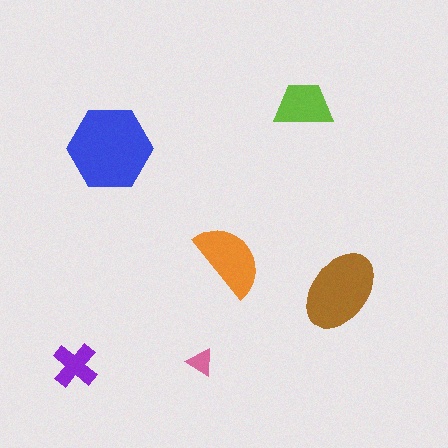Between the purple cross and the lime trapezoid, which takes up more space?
The lime trapezoid.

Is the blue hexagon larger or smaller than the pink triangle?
Larger.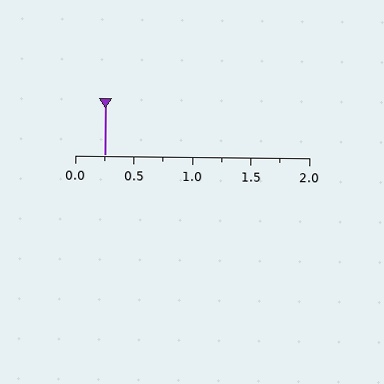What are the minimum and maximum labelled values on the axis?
The axis runs from 0.0 to 2.0.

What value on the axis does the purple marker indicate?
The marker indicates approximately 0.25.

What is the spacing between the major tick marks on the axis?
The major ticks are spaced 0.5 apart.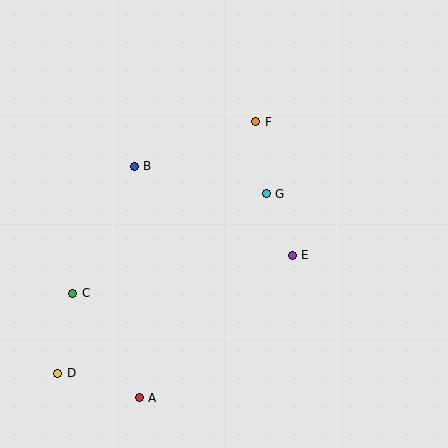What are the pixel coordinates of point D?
Point D is at (58, 373).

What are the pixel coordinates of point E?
Point E is at (292, 255).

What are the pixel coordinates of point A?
Point A is at (139, 398).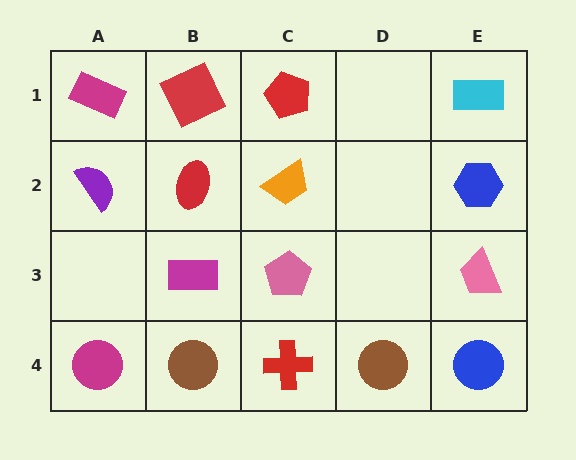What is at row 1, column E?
A cyan rectangle.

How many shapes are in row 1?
4 shapes.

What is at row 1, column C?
A red pentagon.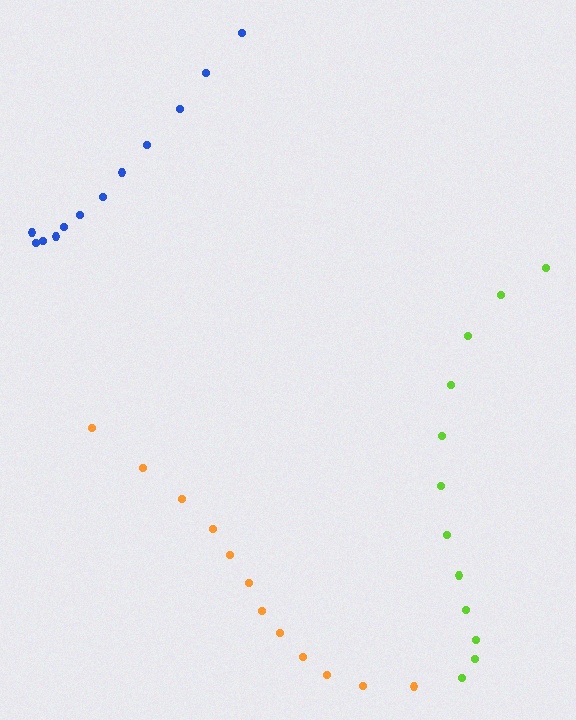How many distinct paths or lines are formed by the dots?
There are 3 distinct paths.